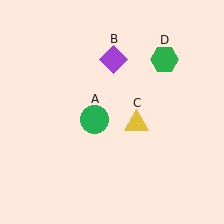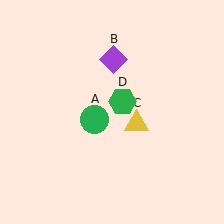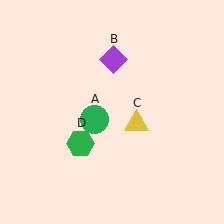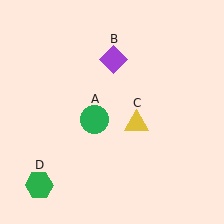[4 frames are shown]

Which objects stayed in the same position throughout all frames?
Green circle (object A) and purple diamond (object B) and yellow triangle (object C) remained stationary.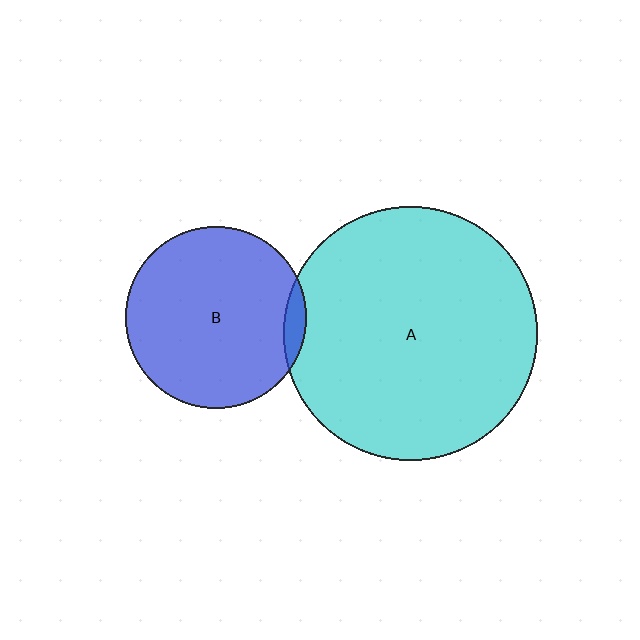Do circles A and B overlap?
Yes.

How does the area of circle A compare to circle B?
Approximately 2.0 times.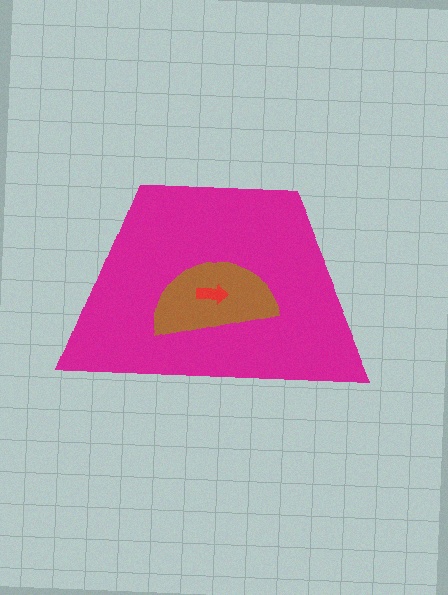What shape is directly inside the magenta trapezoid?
The brown semicircle.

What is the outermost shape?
The magenta trapezoid.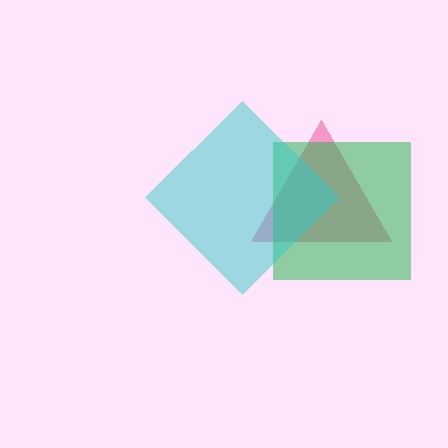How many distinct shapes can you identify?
There are 3 distinct shapes: a pink triangle, a green square, a cyan diamond.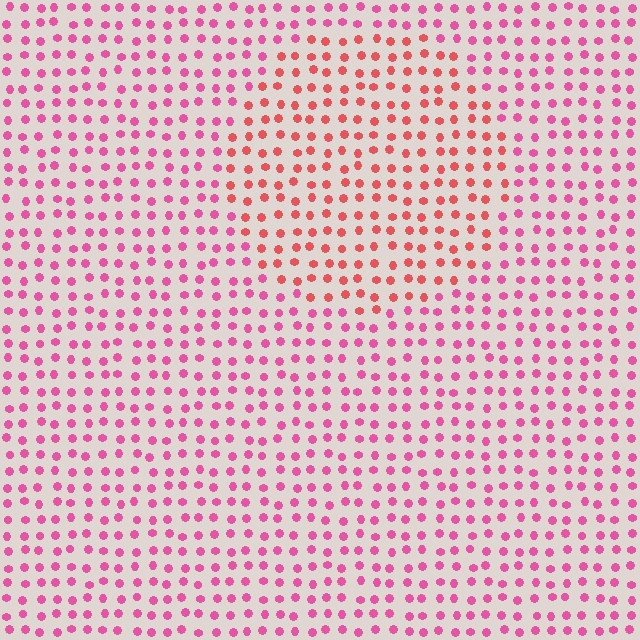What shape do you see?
I see a circle.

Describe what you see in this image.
The image is filled with small pink elements in a uniform arrangement. A circle-shaped region is visible where the elements are tinted to a slightly different hue, forming a subtle color boundary.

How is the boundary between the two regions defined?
The boundary is defined purely by a slight shift in hue (about 30 degrees). Spacing, size, and orientation are identical on both sides.